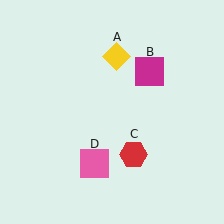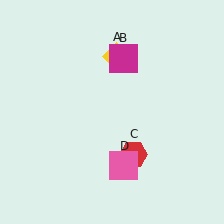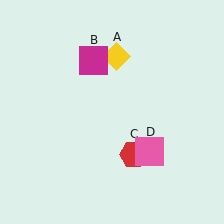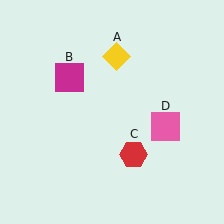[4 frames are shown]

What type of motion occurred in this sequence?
The magenta square (object B), pink square (object D) rotated counterclockwise around the center of the scene.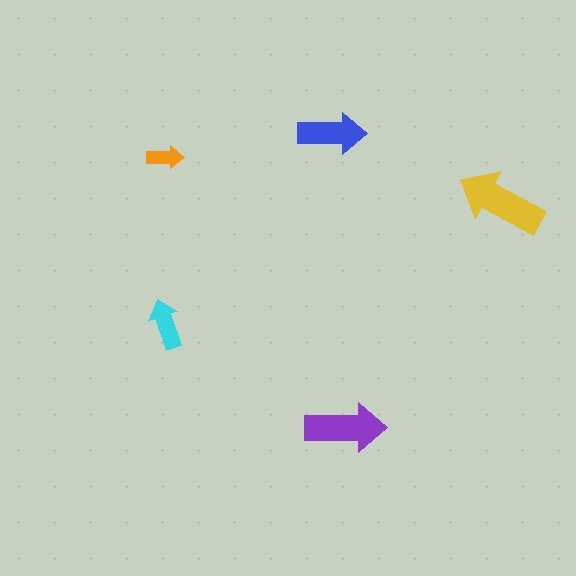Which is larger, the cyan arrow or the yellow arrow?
The yellow one.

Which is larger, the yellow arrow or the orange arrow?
The yellow one.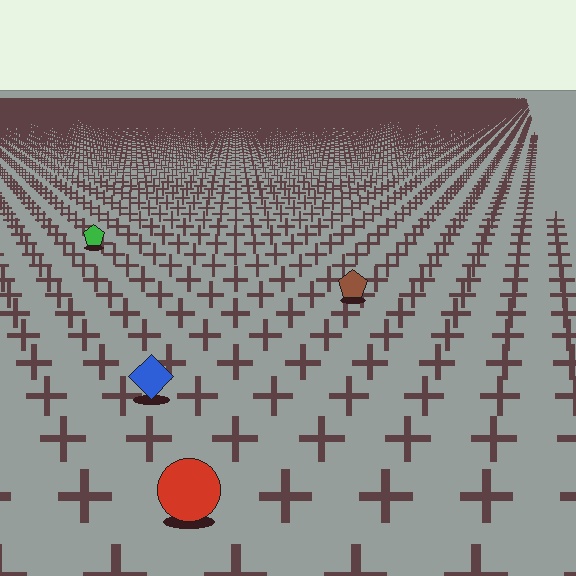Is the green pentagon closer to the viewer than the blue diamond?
No. The blue diamond is closer — you can tell from the texture gradient: the ground texture is coarser near it.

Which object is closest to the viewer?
The red circle is closest. The texture marks near it are larger and more spread out.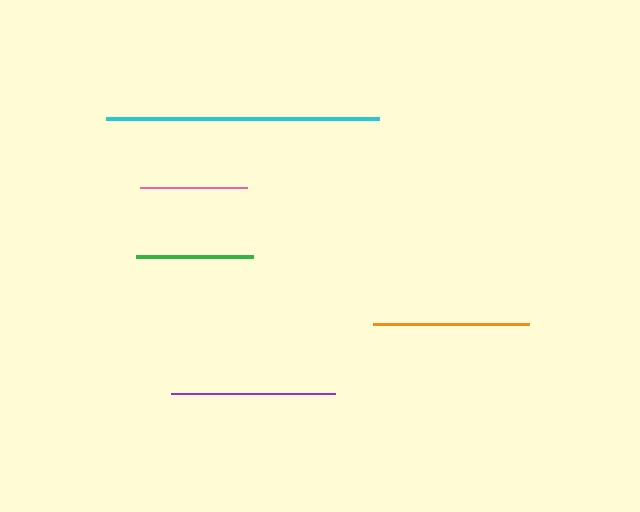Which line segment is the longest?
The cyan line is the longest at approximately 273 pixels.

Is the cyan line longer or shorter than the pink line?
The cyan line is longer than the pink line.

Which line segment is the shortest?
The pink line is the shortest at approximately 106 pixels.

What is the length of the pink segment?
The pink segment is approximately 106 pixels long.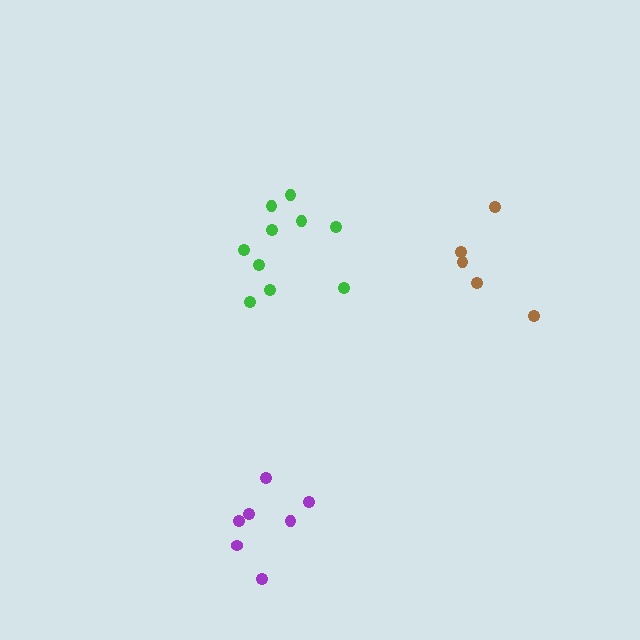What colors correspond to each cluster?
The clusters are colored: purple, brown, green.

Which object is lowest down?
The purple cluster is bottommost.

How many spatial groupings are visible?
There are 3 spatial groupings.